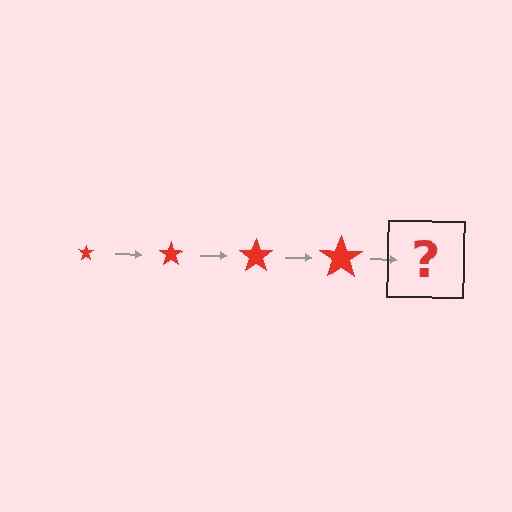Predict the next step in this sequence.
The next step is a red star, larger than the previous one.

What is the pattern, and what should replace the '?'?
The pattern is that the star gets progressively larger each step. The '?' should be a red star, larger than the previous one.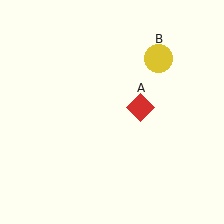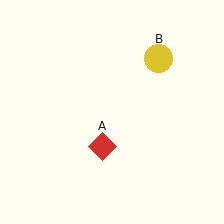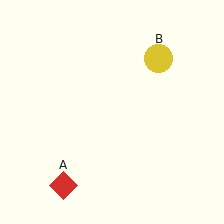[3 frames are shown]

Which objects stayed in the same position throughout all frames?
Yellow circle (object B) remained stationary.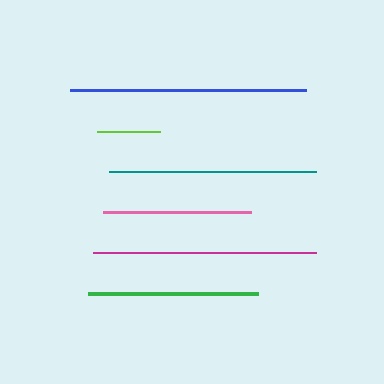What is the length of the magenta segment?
The magenta segment is approximately 223 pixels long.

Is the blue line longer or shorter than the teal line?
The blue line is longer than the teal line.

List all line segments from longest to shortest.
From longest to shortest: blue, magenta, teal, green, pink, lime.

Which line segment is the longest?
The blue line is the longest at approximately 236 pixels.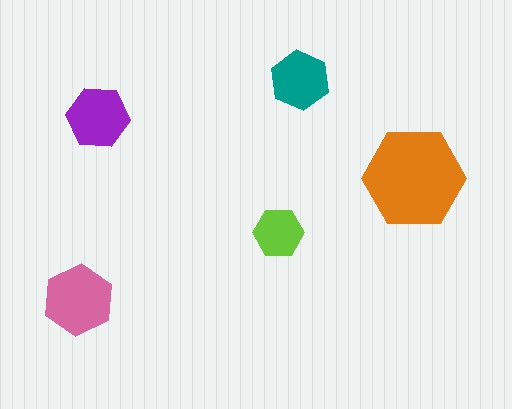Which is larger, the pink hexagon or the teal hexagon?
The pink one.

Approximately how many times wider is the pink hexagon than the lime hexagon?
About 1.5 times wider.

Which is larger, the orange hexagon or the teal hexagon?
The orange one.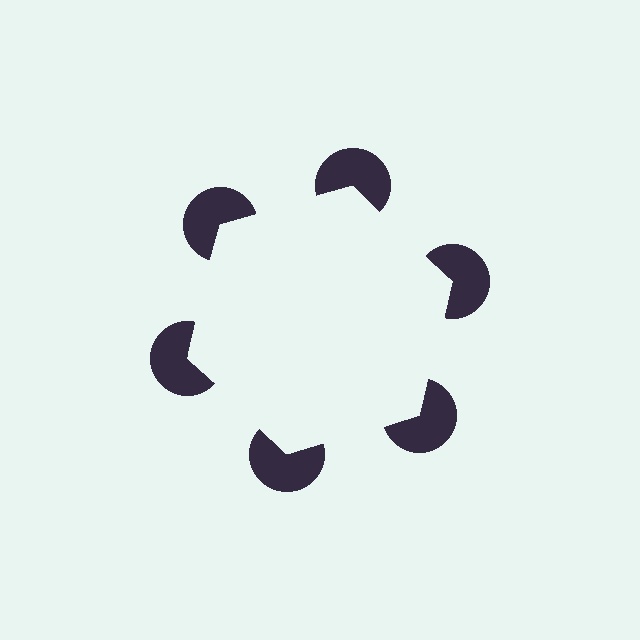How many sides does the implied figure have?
6 sides.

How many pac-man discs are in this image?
There are 6 — one at each vertex of the illusory hexagon.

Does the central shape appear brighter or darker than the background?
It typically appears slightly brighter than the background, even though no actual brightness change is drawn.